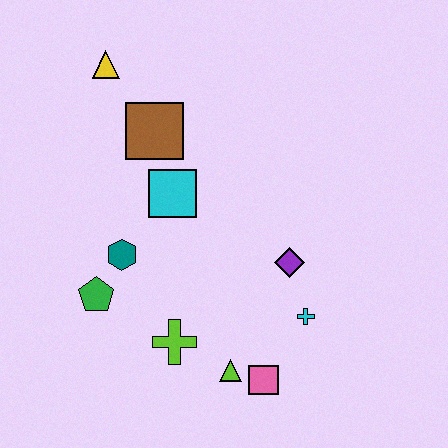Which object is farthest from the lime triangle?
The yellow triangle is farthest from the lime triangle.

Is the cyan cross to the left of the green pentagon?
No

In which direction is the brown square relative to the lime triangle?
The brown square is above the lime triangle.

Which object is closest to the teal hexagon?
The green pentagon is closest to the teal hexagon.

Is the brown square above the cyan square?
Yes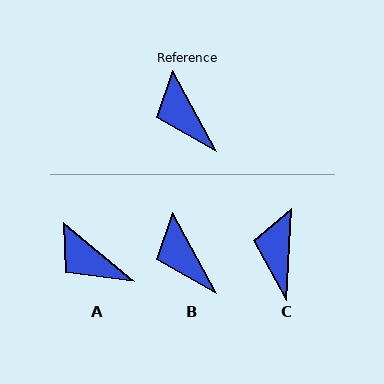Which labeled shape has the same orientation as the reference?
B.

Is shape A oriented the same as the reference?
No, it is off by about 22 degrees.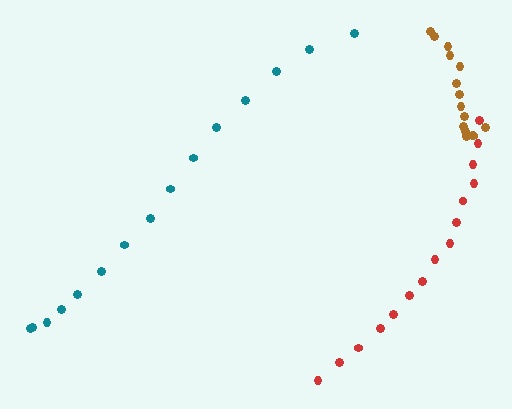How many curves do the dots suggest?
There are 3 distinct paths.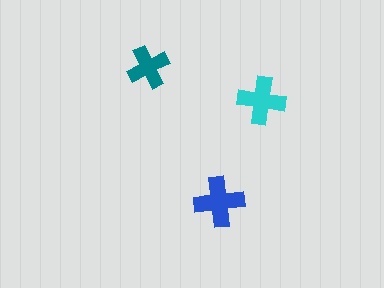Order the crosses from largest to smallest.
the blue one, the cyan one, the teal one.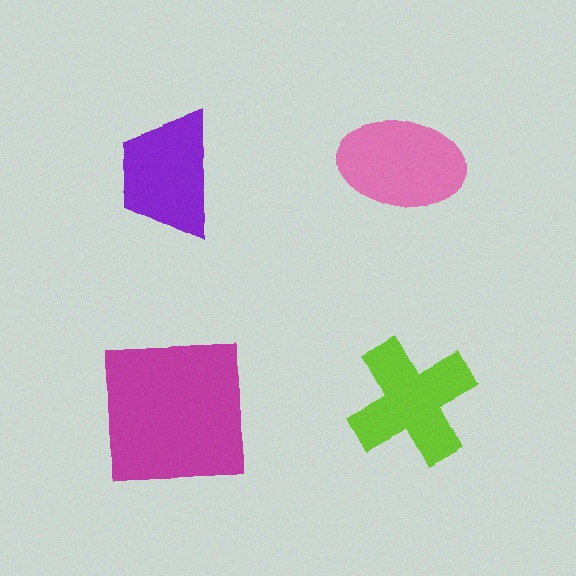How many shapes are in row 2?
2 shapes.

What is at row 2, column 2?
A lime cross.